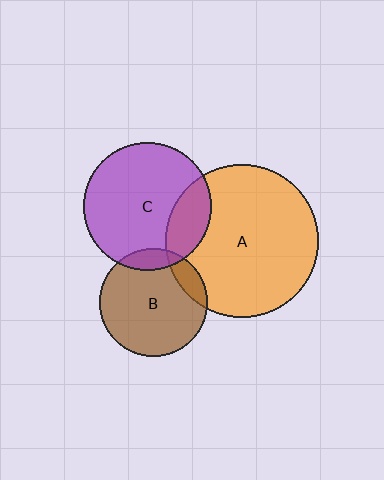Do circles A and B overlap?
Yes.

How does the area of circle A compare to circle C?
Approximately 1.4 times.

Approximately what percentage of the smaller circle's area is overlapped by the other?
Approximately 10%.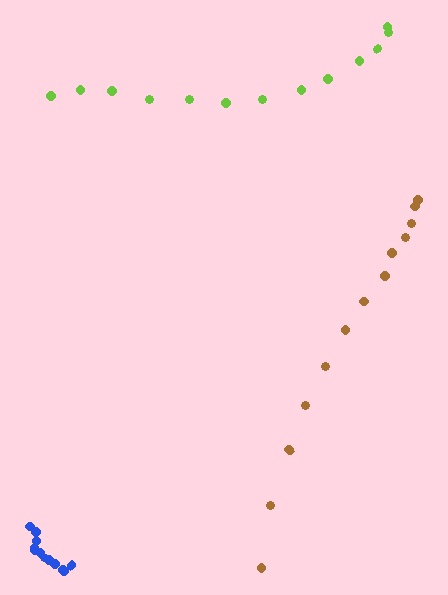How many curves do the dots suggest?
There are 3 distinct paths.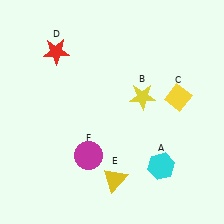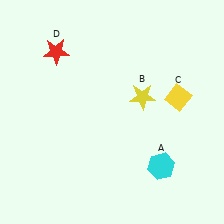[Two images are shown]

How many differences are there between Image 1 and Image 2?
There are 2 differences between the two images.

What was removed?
The yellow triangle (E), the magenta circle (F) were removed in Image 2.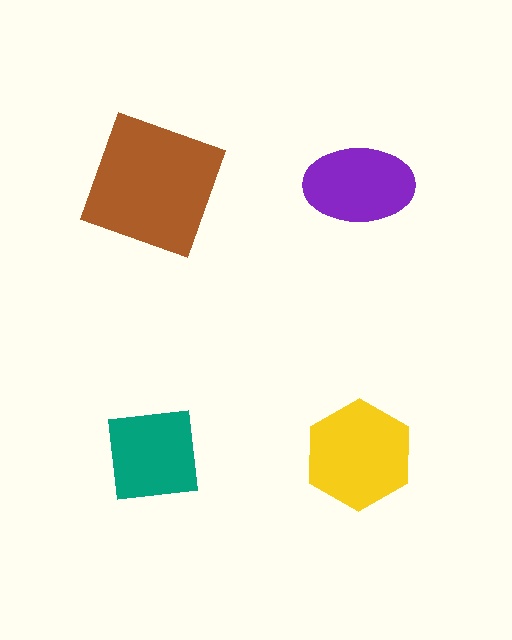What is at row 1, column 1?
A brown square.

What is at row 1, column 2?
A purple ellipse.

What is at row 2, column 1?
A teal square.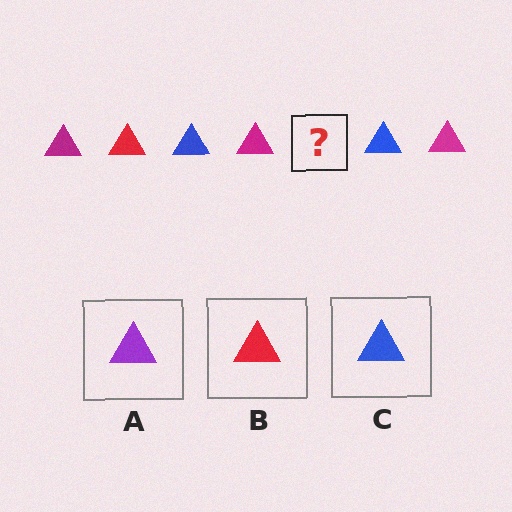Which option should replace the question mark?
Option B.